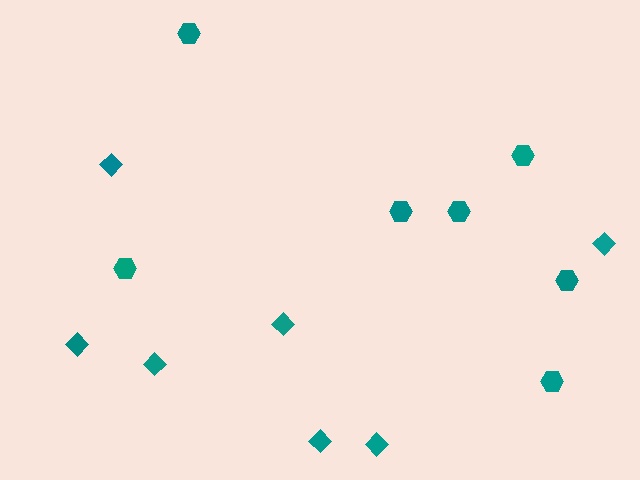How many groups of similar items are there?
There are 2 groups: one group of hexagons (7) and one group of diamonds (7).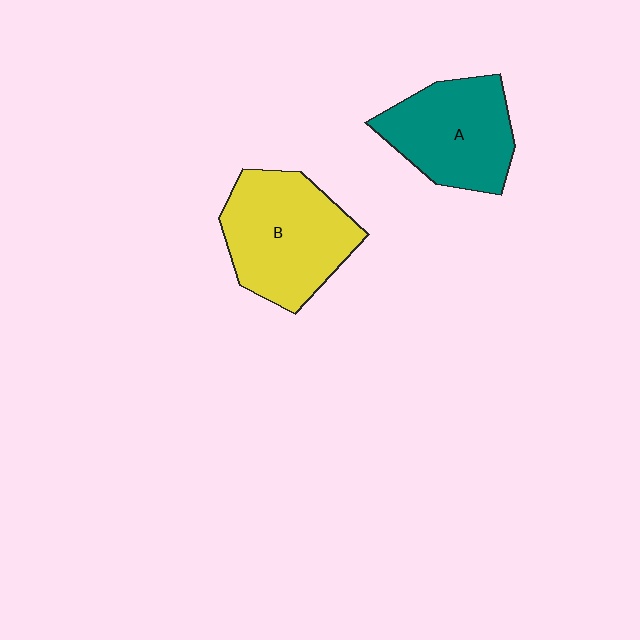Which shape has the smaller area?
Shape A (teal).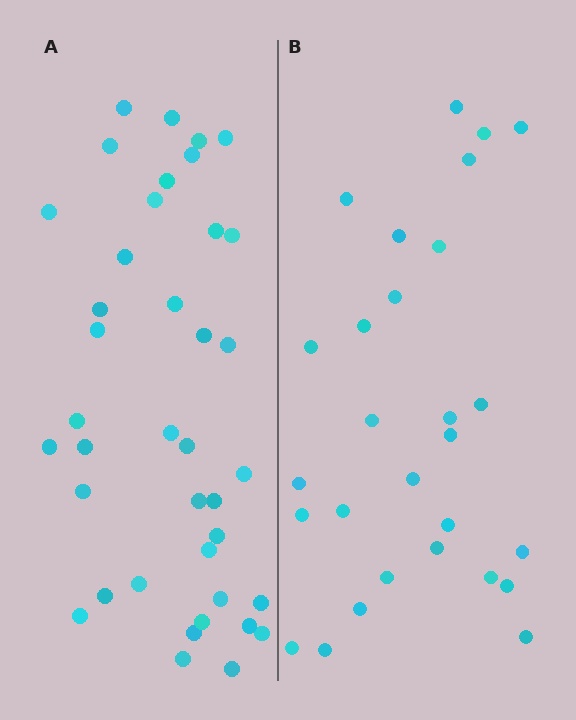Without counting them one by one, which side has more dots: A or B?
Region A (the left region) has more dots.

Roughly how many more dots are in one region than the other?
Region A has roughly 12 or so more dots than region B.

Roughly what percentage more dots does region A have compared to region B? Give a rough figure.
About 40% more.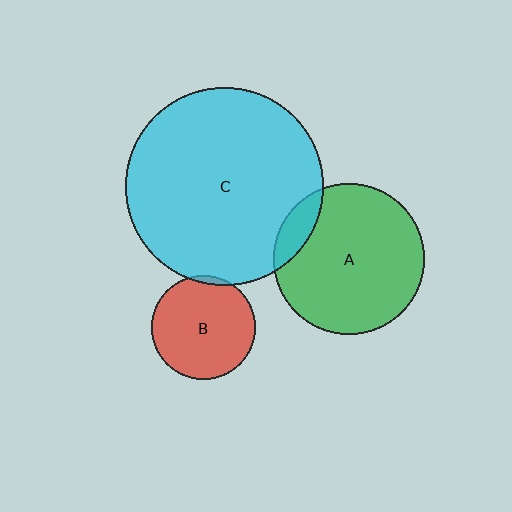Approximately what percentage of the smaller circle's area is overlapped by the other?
Approximately 10%.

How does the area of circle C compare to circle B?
Approximately 3.6 times.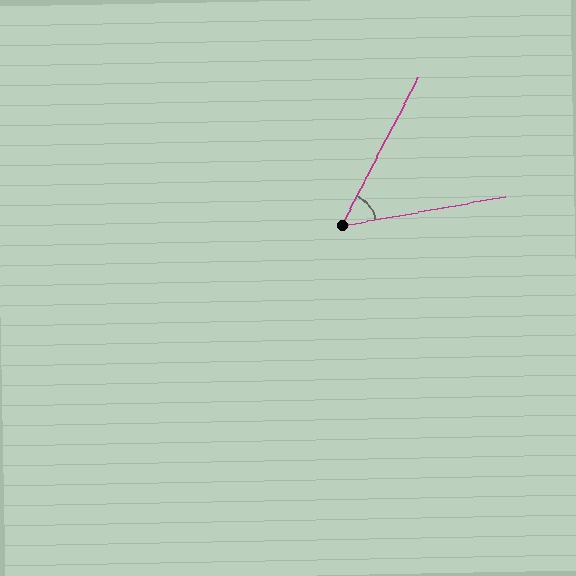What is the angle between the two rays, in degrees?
Approximately 52 degrees.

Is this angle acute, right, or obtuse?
It is acute.